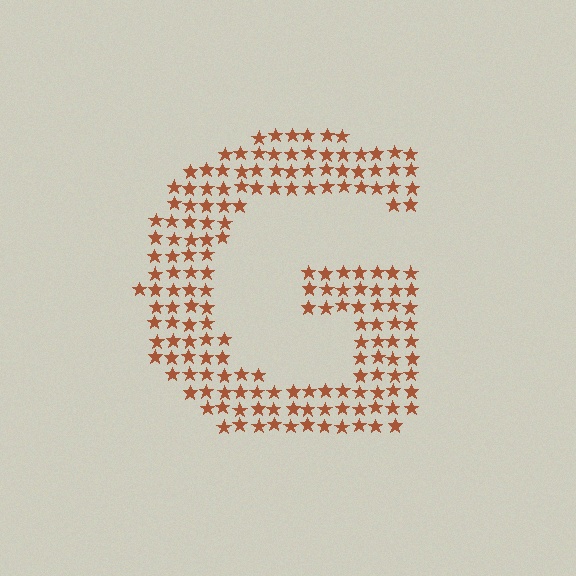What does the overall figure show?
The overall figure shows the letter G.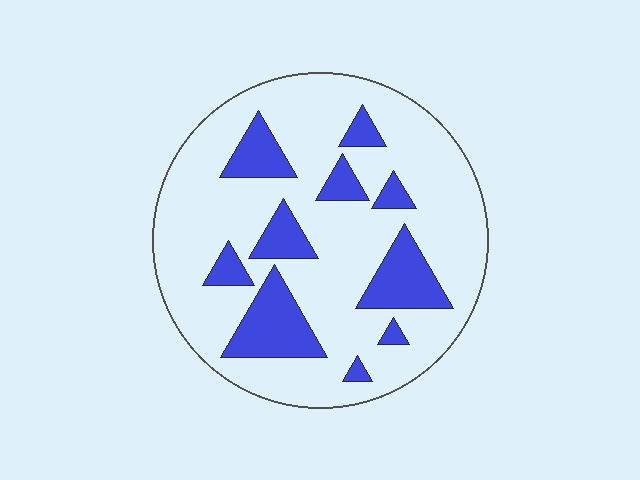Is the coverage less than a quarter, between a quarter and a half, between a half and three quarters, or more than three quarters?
Less than a quarter.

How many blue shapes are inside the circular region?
10.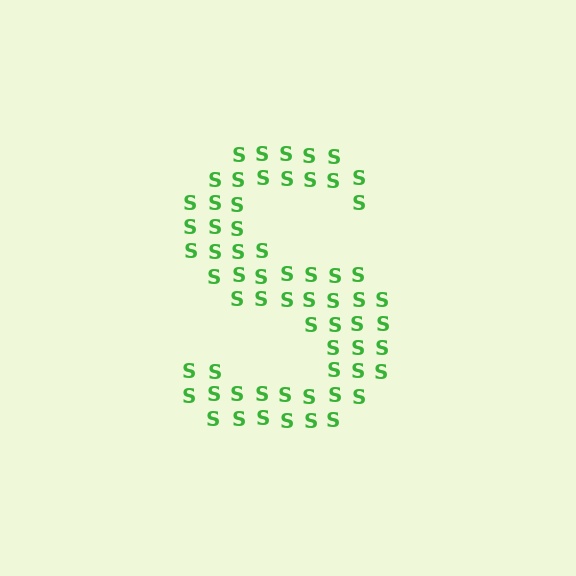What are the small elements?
The small elements are letter S's.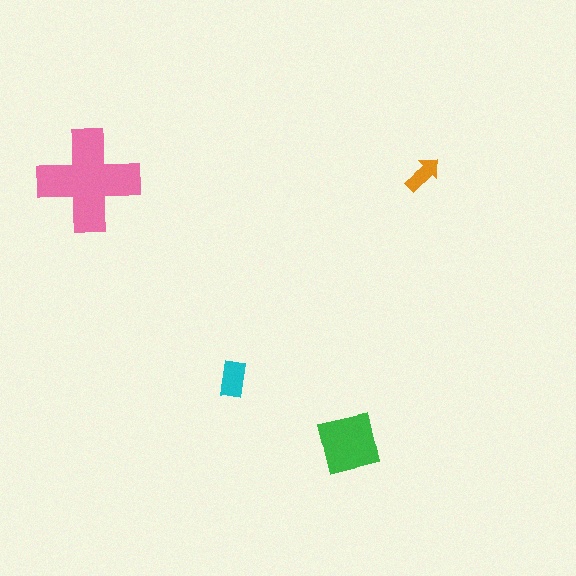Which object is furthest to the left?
The pink cross is leftmost.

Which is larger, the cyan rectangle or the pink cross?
The pink cross.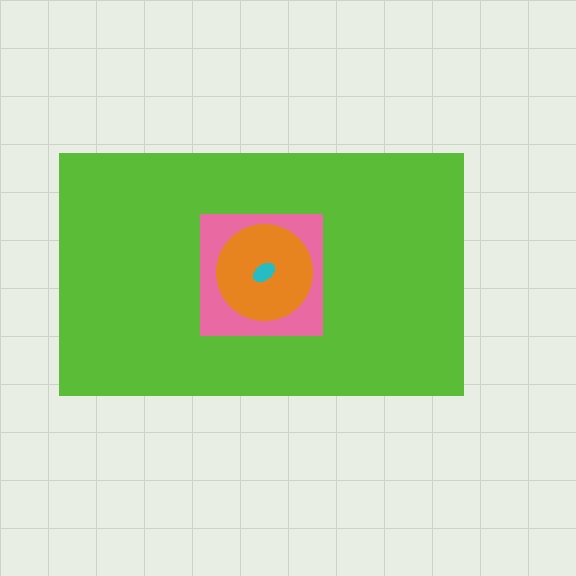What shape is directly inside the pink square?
The orange circle.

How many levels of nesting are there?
4.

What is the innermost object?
The cyan ellipse.